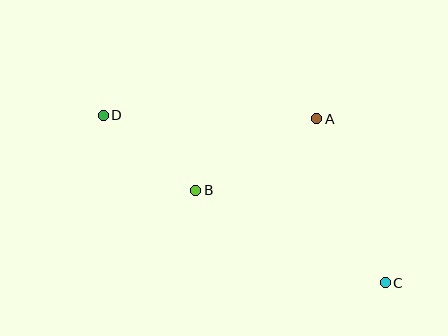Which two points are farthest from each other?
Points C and D are farthest from each other.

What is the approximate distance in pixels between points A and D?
The distance between A and D is approximately 213 pixels.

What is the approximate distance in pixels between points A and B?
The distance between A and B is approximately 140 pixels.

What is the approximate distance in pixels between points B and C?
The distance between B and C is approximately 211 pixels.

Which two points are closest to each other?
Points B and D are closest to each other.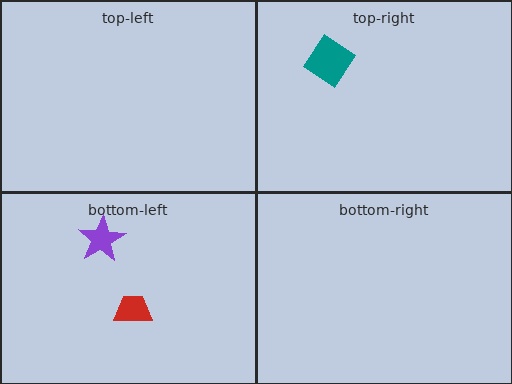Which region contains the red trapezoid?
The bottom-left region.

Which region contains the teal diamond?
The top-right region.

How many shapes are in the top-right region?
1.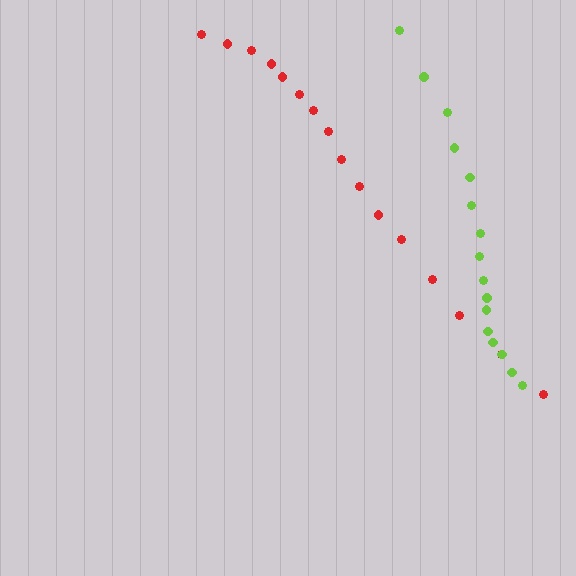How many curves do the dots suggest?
There are 2 distinct paths.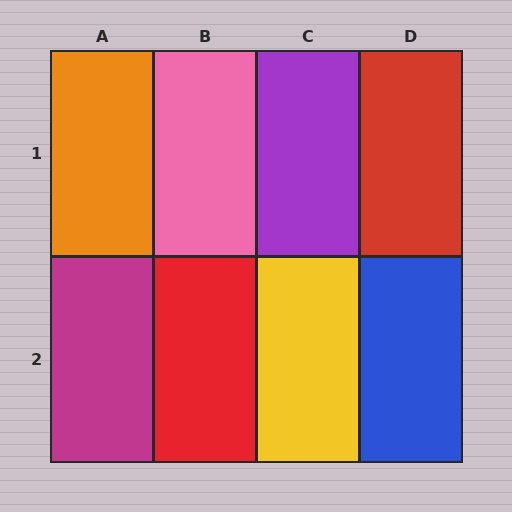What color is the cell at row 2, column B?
Red.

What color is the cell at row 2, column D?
Blue.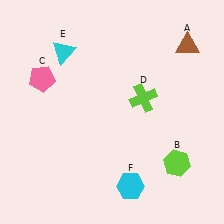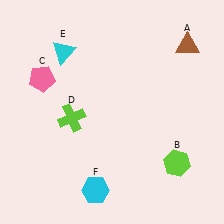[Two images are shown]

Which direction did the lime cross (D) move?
The lime cross (D) moved left.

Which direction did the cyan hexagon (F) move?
The cyan hexagon (F) moved left.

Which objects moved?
The objects that moved are: the lime cross (D), the cyan hexagon (F).